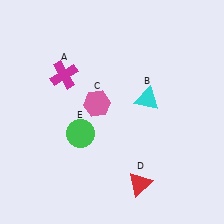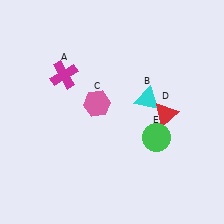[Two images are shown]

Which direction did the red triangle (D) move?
The red triangle (D) moved up.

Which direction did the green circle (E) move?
The green circle (E) moved right.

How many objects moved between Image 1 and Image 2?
2 objects moved between the two images.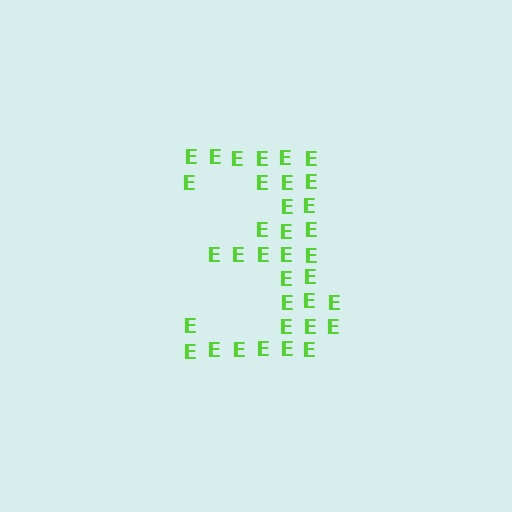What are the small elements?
The small elements are letter E's.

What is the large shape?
The large shape is the digit 3.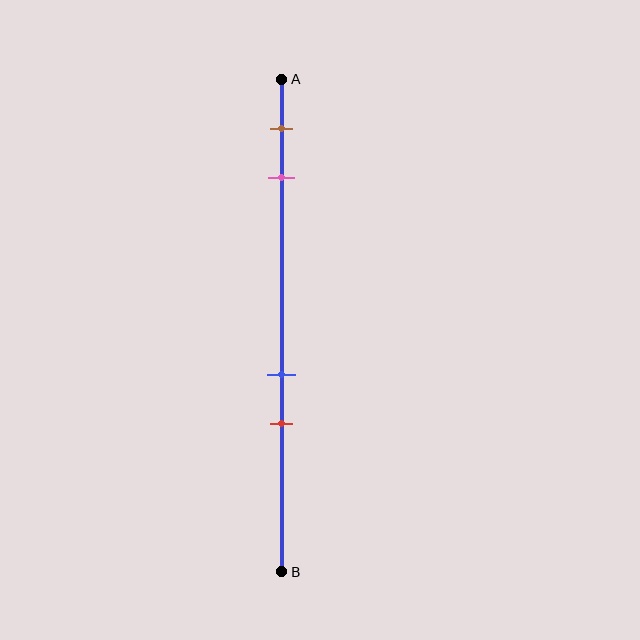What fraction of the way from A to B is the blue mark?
The blue mark is approximately 60% (0.6) of the way from A to B.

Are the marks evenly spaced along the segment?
No, the marks are not evenly spaced.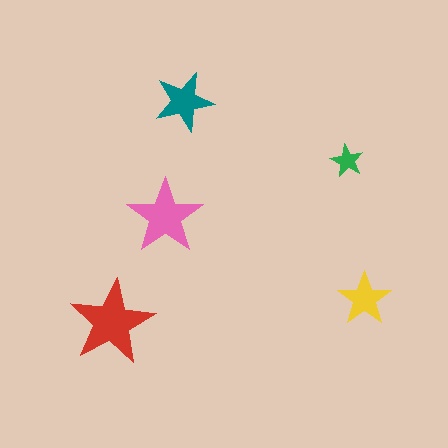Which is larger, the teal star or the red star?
The red one.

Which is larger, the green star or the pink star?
The pink one.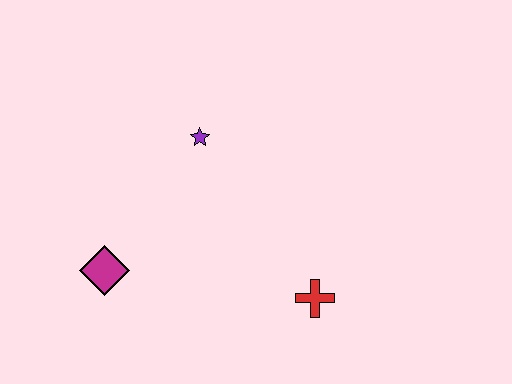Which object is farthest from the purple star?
The red cross is farthest from the purple star.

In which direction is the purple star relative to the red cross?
The purple star is above the red cross.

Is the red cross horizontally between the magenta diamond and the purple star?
No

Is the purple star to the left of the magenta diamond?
No